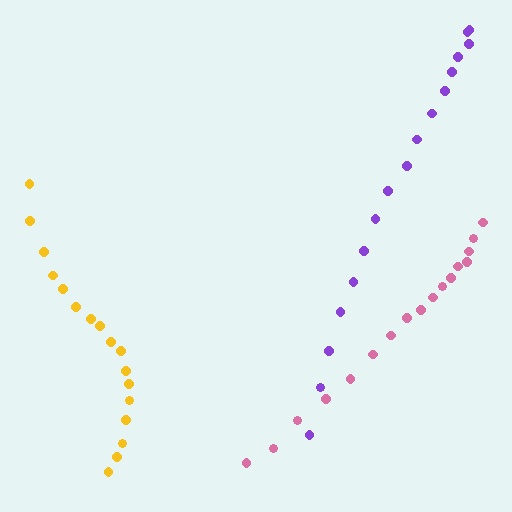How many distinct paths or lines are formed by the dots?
There are 3 distinct paths.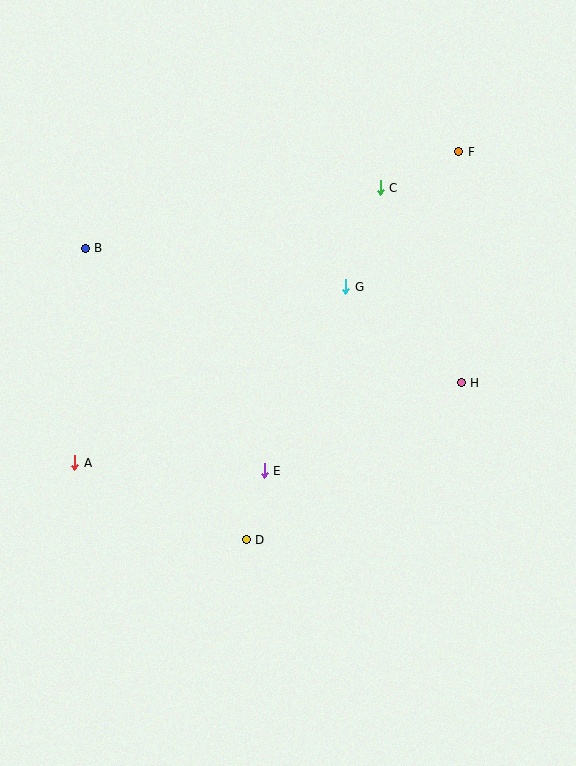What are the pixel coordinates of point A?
Point A is at (75, 463).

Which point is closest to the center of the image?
Point E at (264, 471) is closest to the center.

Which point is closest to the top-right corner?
Point F is closest to the top-right corner.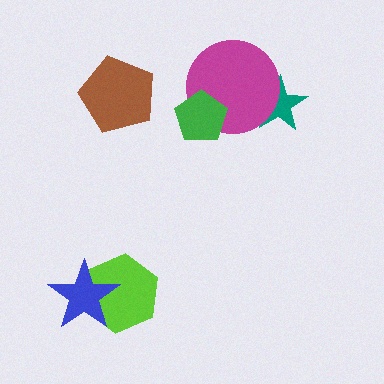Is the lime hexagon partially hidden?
Yes, it is partially covered by another shape.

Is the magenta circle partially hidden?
Yes, it is partially covered by another shape.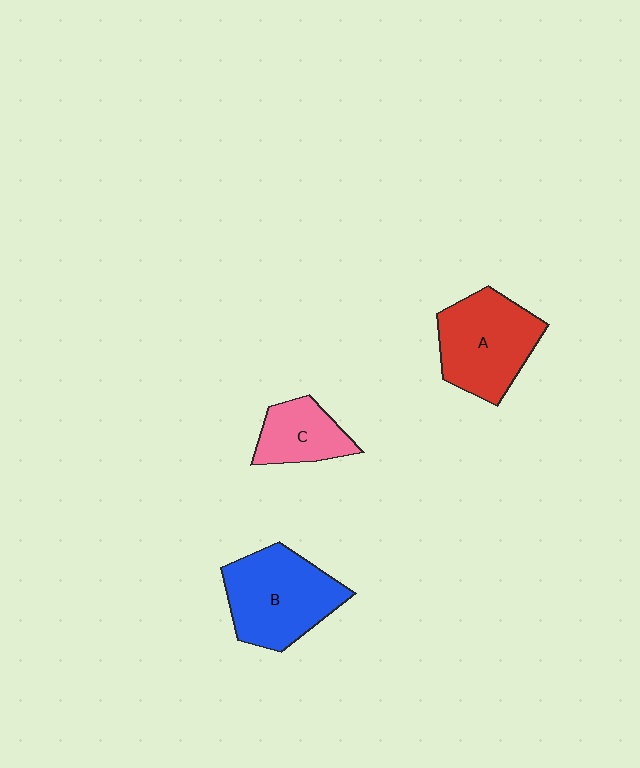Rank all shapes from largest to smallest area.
From largest to smallest: B (blue), A (red), C (pink).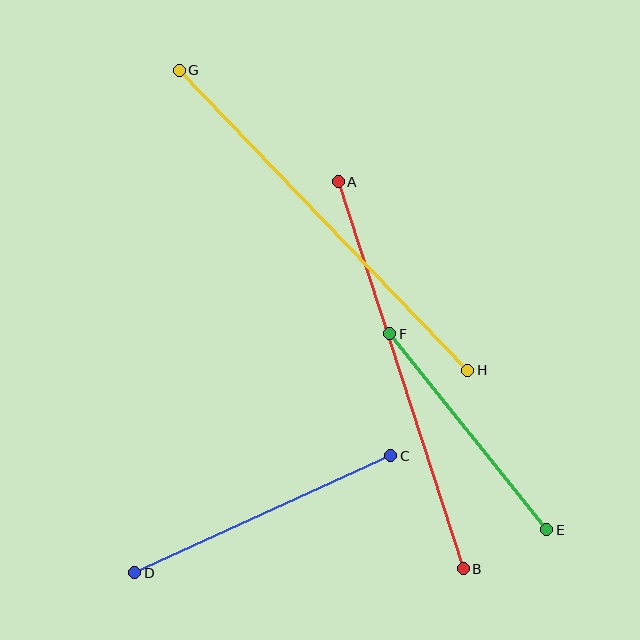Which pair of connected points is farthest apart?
Points G and H are farthest apart.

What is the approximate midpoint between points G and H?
The midpoint is at approximately (324, 220) pixels.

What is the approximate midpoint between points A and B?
The midpoint is at approximately (401, 375) pixels.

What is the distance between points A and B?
The distance is approximately 407 pixels.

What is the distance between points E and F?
The distance is approximately 251 pixels.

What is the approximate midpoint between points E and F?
The midpoint is at approximately (468, 432) pixels.